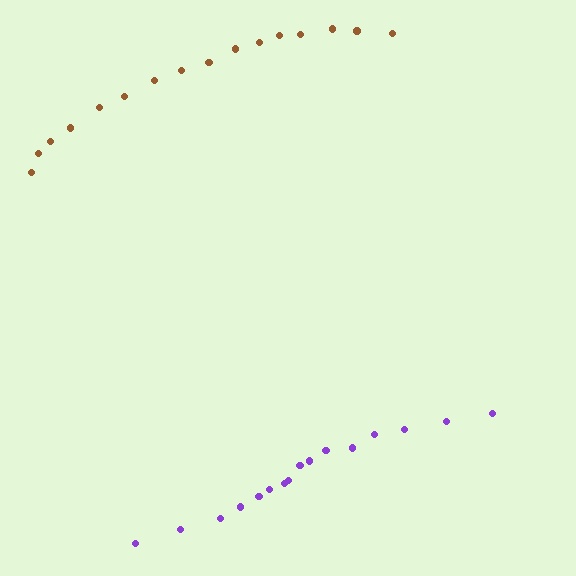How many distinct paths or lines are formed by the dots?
There are 2 distinct paths.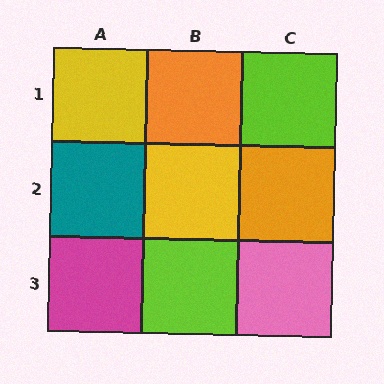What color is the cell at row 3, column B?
Lime.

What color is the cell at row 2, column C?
Orange.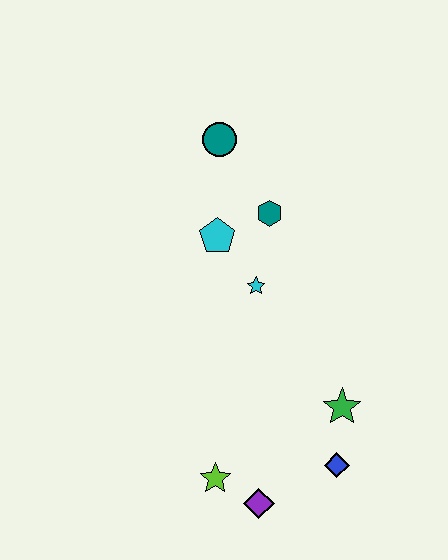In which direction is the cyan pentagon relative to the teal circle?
The cyan pentagon is below the teal circle.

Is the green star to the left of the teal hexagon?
No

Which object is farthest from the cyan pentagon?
The purple diamond is farthest from the cyan pentagon.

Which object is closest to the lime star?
The purple diamond is closest to the lime star.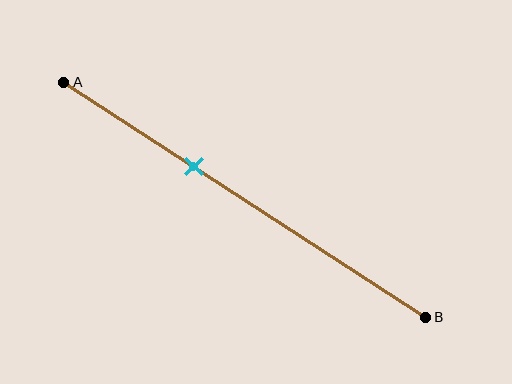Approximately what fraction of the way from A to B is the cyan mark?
The cyan mark is approximately 35% of the way from A to B.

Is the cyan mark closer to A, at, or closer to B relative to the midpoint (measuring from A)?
The cyan mark is closer to point A than the midpoint of segment AB.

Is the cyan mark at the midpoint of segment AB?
No, the mark is at about 35% from A, not at the 50% midpoint.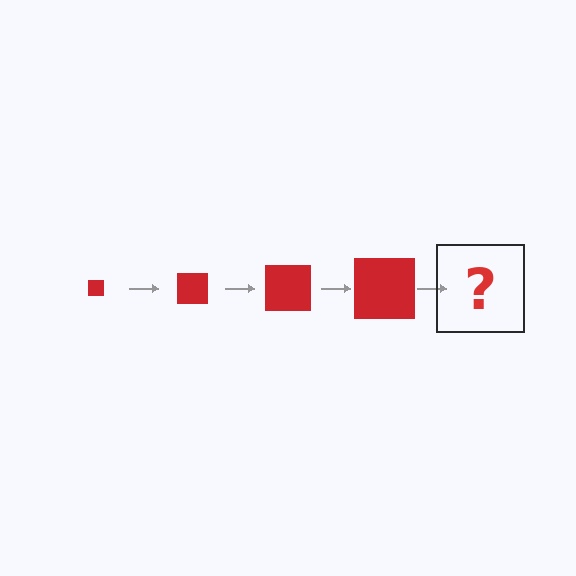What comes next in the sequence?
The next element should be a red square, larger than the previous one.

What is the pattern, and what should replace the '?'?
The pattern is that the square gets progressively larger each step. The '?' should be a red square, larger than the previous one.